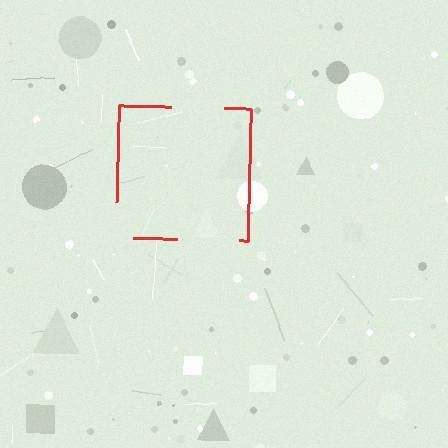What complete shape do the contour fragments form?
The contour fragments form a square.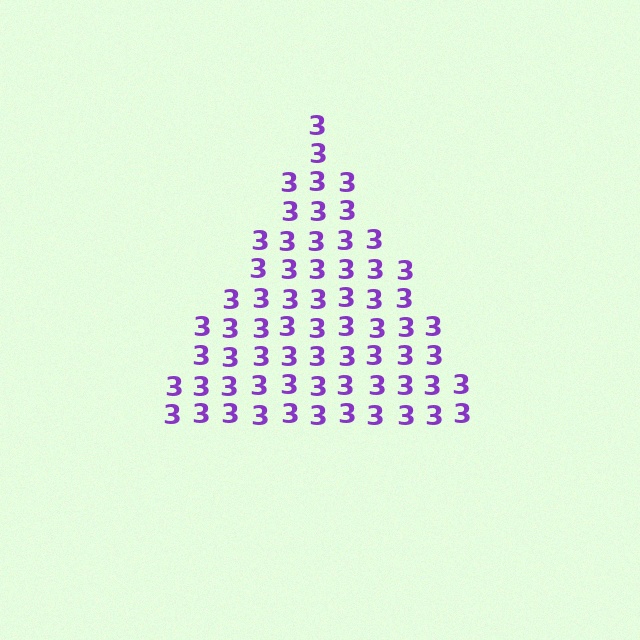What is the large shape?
The large shape is a triangle.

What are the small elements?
The small elements are digit 3's.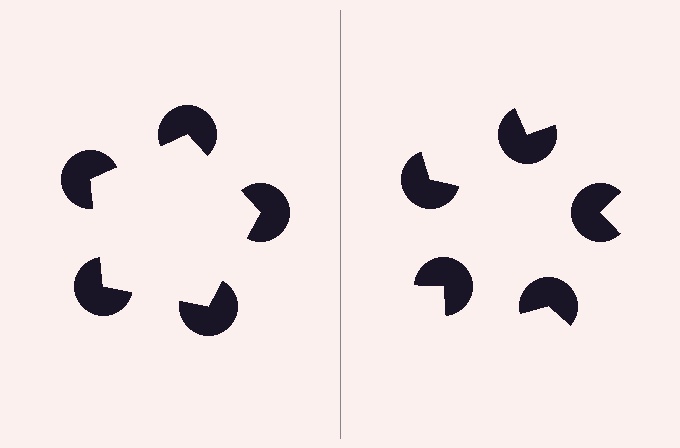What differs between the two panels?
The pac-man discs are positioned identically on both sides; only the wedge orientations differ. On the left they align to a pentagon; on the right they are misaligned.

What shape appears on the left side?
An illusory pentagon.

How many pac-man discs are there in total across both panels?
10 — 5 on each side.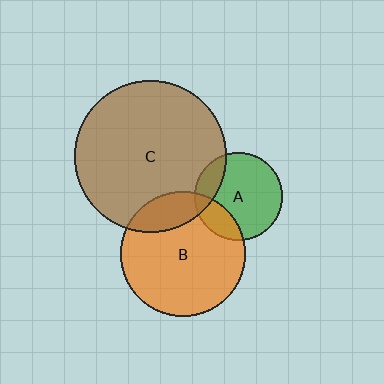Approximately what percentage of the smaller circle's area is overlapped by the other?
Approximately 20%.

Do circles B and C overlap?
Yes.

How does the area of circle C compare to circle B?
Approximately 1.5 times.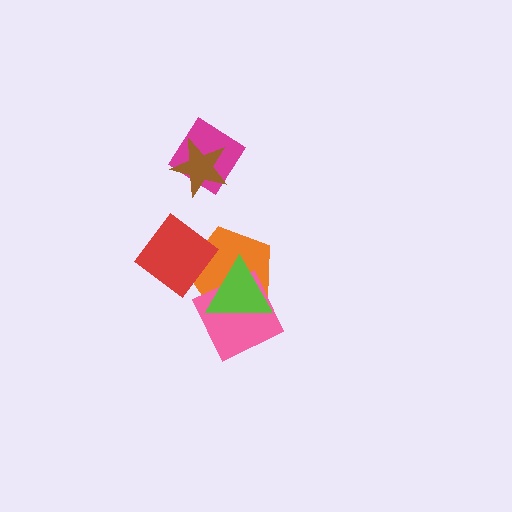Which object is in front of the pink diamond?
The lime triangle is in front of the pink diamond.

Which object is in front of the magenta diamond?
The brown star is in front of the magenta diamond.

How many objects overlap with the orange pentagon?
3 objects overlap with the orange pentagon.